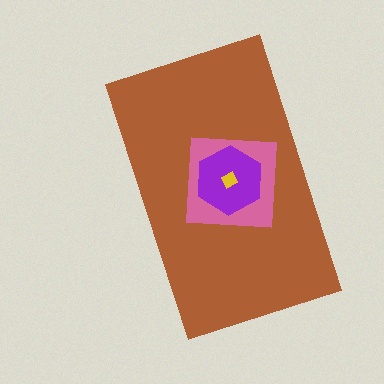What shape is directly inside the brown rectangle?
The pink square.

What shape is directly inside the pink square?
The purple hexagon.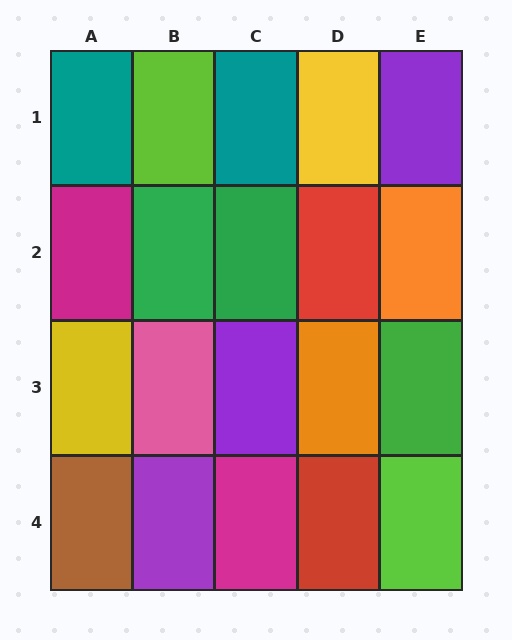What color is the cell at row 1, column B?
Lime.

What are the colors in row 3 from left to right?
Yellow, pink, purple, orange, green.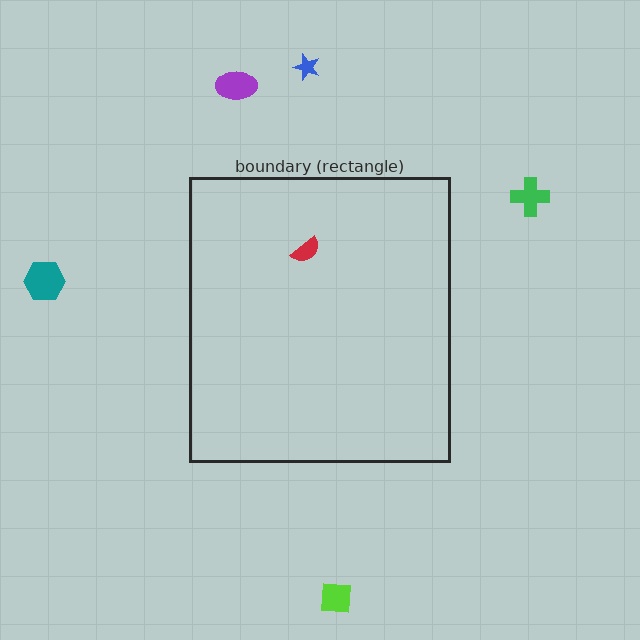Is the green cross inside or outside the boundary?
Outside.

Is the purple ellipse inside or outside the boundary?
Outside.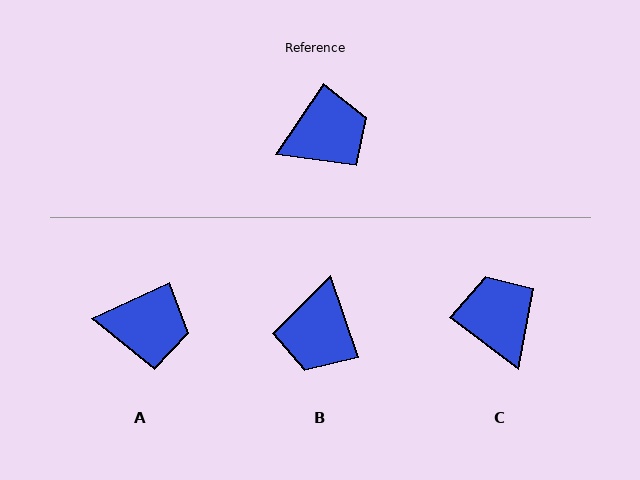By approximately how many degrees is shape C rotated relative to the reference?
Approximately 87 degrees counter-clockwise.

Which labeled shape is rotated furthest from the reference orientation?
B, about 127 degrees away.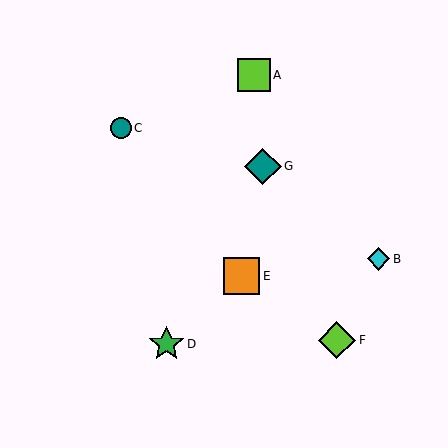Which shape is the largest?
The lime diamond (labeled F) is the largest.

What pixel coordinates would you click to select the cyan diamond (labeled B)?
Click at (379, 259) to select the cyan diamond B.